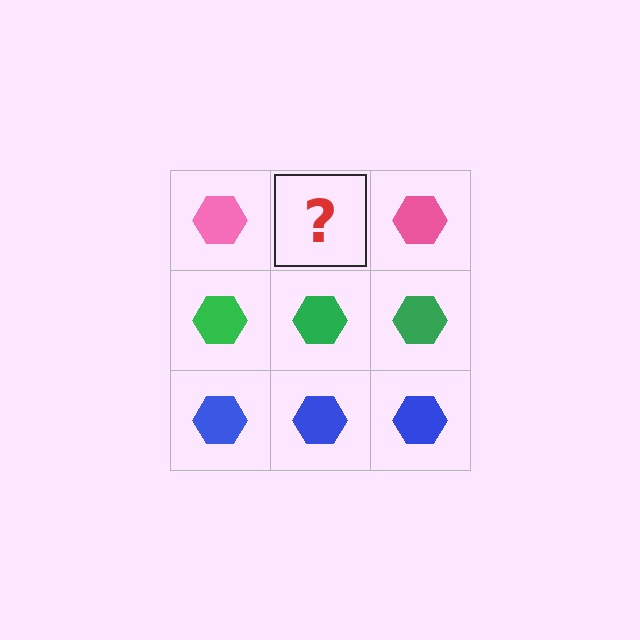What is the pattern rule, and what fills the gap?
The rule is that each row has a consistent color. The gap should be filled with a pink hexagon.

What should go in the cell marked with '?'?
The missing cell should contain a pink hexagon.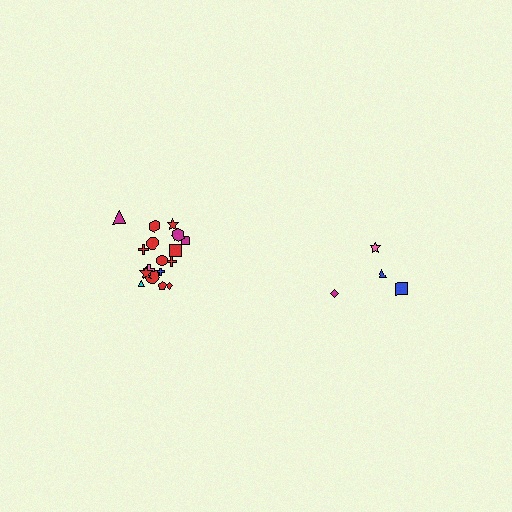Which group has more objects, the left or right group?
The left group.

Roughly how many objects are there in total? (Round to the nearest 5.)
Roughly 20 objects in total.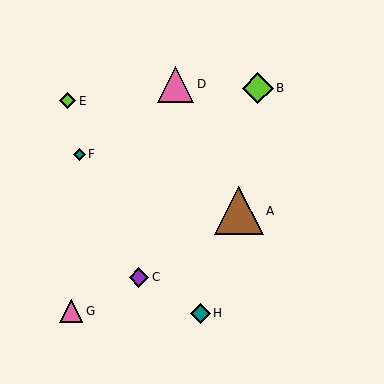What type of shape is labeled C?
Shape C is a purple diamond.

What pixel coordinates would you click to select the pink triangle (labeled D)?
Click at (176, 84) to select the pink triangle D.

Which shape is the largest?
The brown triangle (labeled A) is the largest.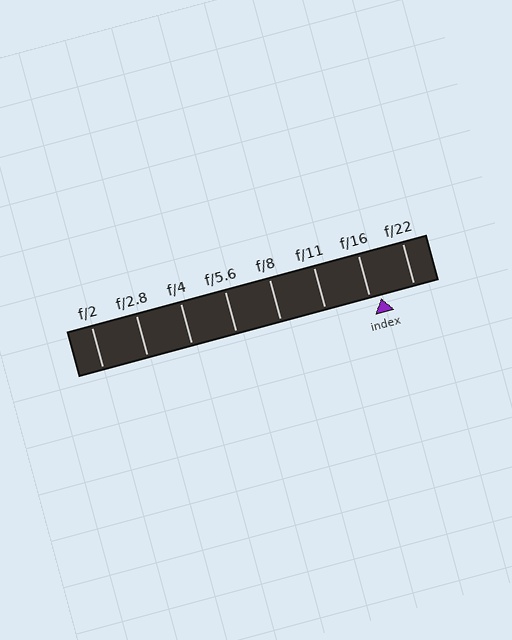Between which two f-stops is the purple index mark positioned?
The index mark is between f/16 and f/22.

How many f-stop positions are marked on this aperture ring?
There are 8 f-stop positions marked.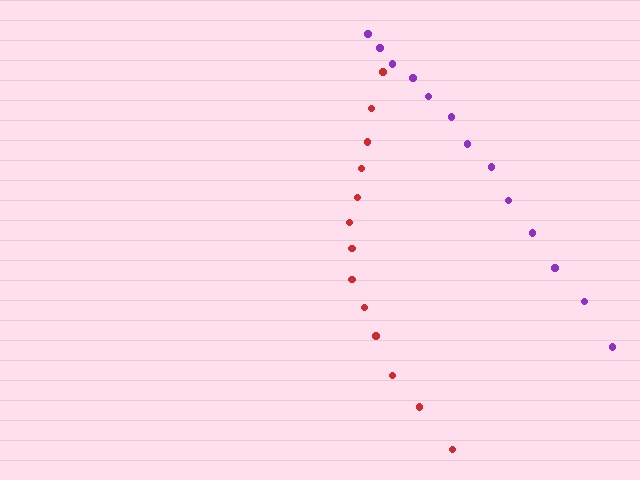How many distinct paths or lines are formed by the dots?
There are 2 distinct paths.